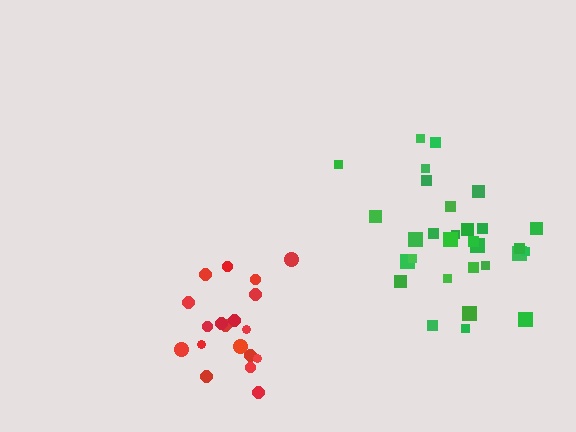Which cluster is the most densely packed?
Red.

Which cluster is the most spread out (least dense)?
Green.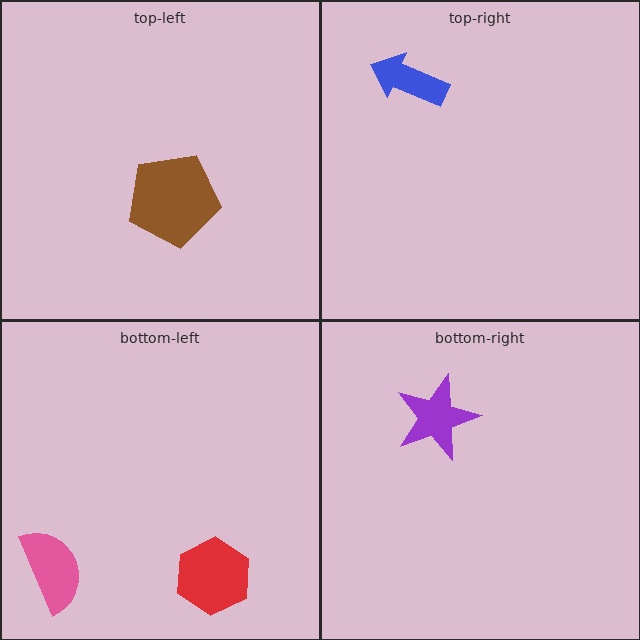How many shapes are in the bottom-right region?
1.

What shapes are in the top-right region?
The blue arrow.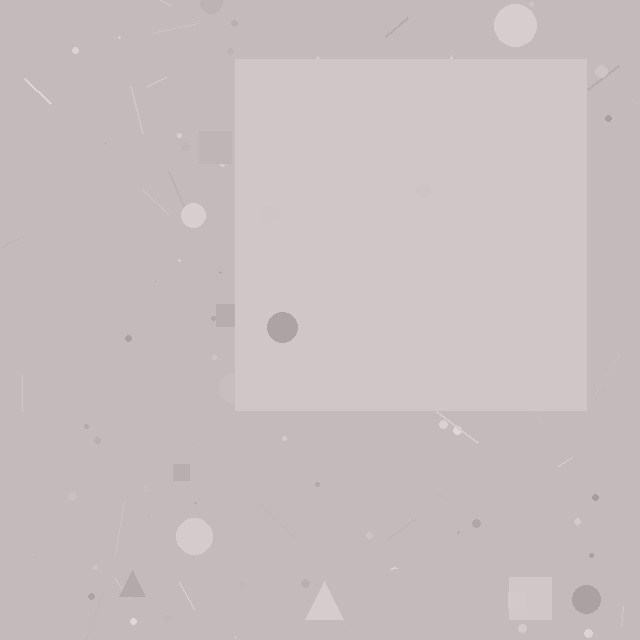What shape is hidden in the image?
A square is hidden in the image.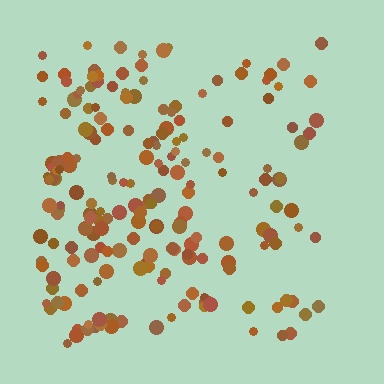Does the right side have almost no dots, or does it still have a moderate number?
Still a moderate number, just noticeably fewer than the left.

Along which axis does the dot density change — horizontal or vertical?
Horizontal.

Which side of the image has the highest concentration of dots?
The left.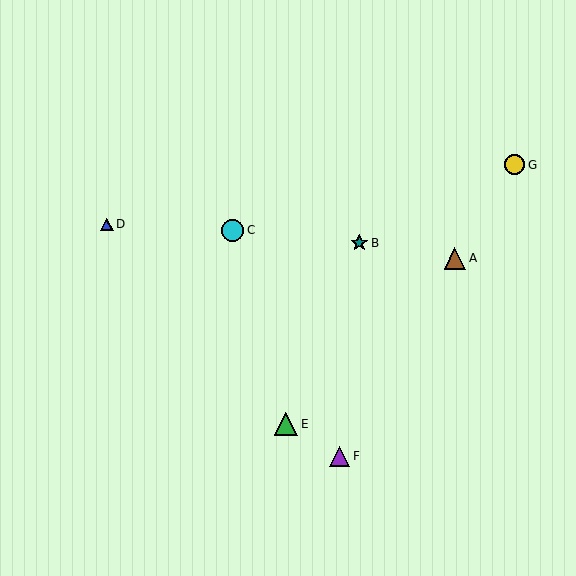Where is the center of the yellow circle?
The center of the yellow circle is at (515, 165).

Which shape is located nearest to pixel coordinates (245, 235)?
The cyan circle (labeled C) at (233, 230) is nearest to that location.